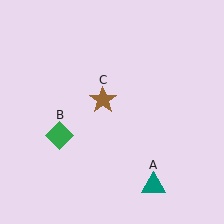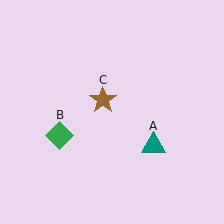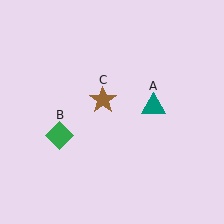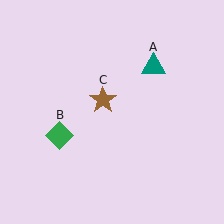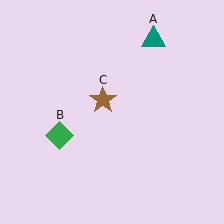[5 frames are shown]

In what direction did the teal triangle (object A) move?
The teal triangle (object A) moved up.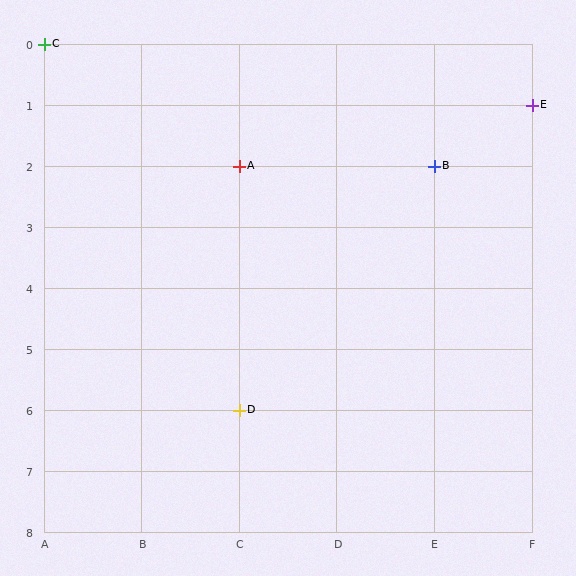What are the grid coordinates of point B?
Point B is at grid coordinates (E, 2).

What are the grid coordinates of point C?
Point C is at grid coordinates (A, 0).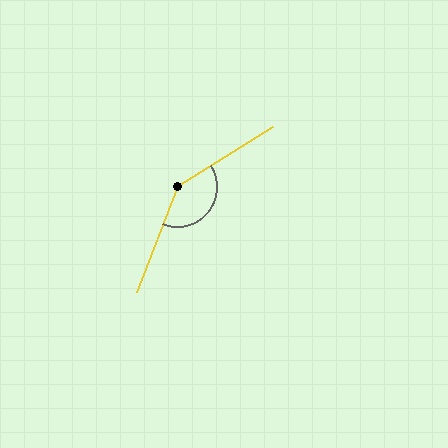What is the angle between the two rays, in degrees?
Approximately 143 degrees.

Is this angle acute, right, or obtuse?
It is obtuse.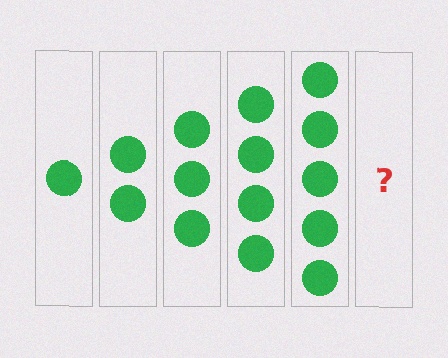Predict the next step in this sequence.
The next step is 6 circles.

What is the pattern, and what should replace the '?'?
The pattern is that each step adds one more circle. The '?' should be 6 circles.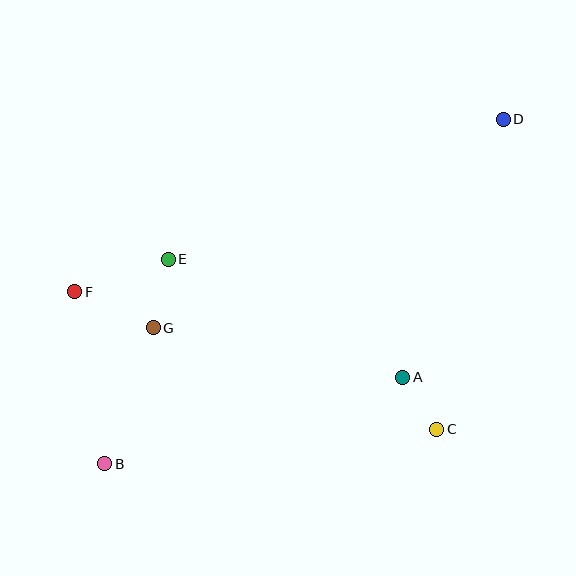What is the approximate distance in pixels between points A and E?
The distance between A and E is approximately 263 pixels.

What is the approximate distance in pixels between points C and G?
The distance between C and G is approximately 301 pixels.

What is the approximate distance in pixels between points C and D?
The distance between C and D is approximately 317 pixels.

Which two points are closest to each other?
Points A and C are closest to each other.